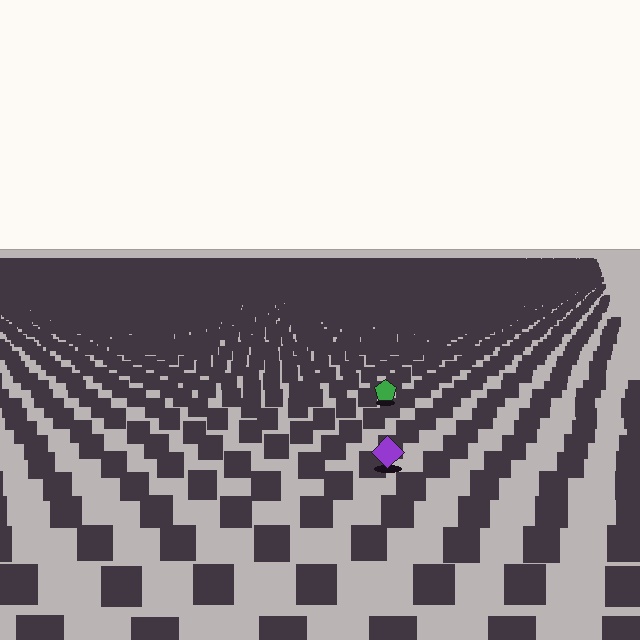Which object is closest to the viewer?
The purple diamond is closest. The texture marks near it are larger and more spread out.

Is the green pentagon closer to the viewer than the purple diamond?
No. The purple diamond is closer — you can tell from the texture gradient: the ground texture is coarser near it.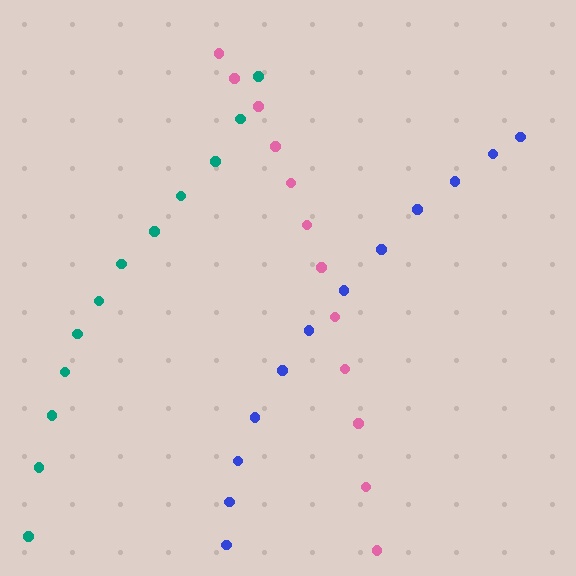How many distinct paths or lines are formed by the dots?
There are 3 distinct paths.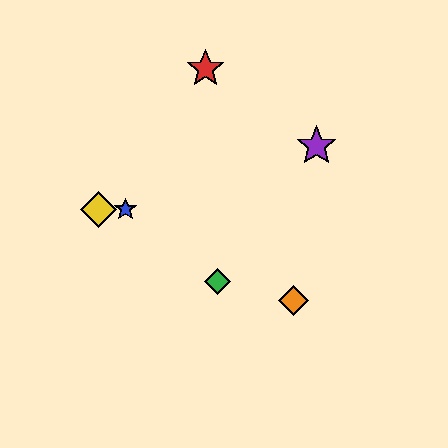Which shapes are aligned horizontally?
The blue star, the yellow diamond are aligned horizontally.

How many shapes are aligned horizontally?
2 shapes (the blue star, the yellow diamond) are aligned horizontally.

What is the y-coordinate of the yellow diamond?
The yellow diamond is at y≈209.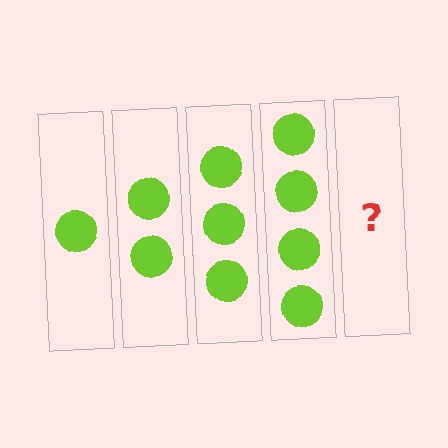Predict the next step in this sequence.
The next step is 5 circles.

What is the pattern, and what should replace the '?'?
The pattern is that each step adds one more circle. The '?' should be 5 circles.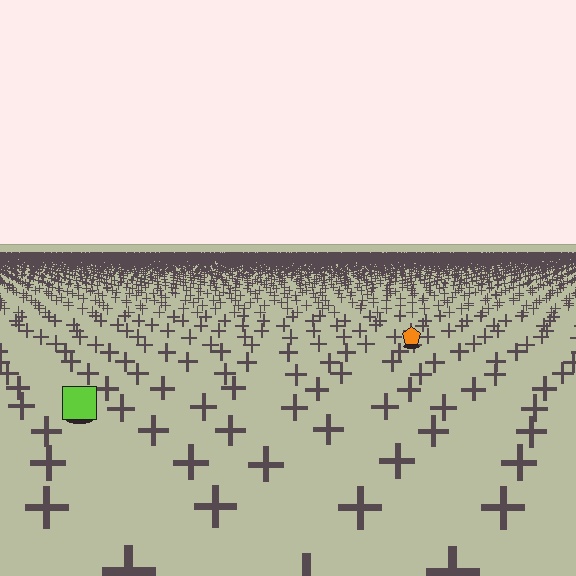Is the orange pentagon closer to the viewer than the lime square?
No. The lime square is closer — you can tell from the texture gradient: the ground texture is coarser near it.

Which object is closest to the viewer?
The lime square is closest. The texture marks near it are larger and more spread out.